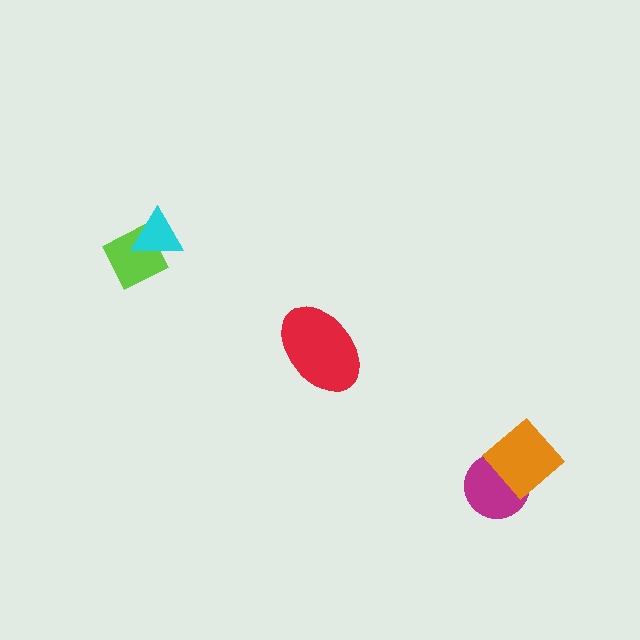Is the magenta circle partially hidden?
Yes, it is partially covered by another shape.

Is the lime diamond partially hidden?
Yes, it is partially covered by another shape.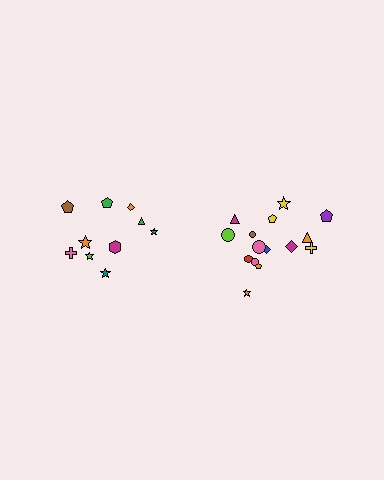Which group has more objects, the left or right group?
The right group.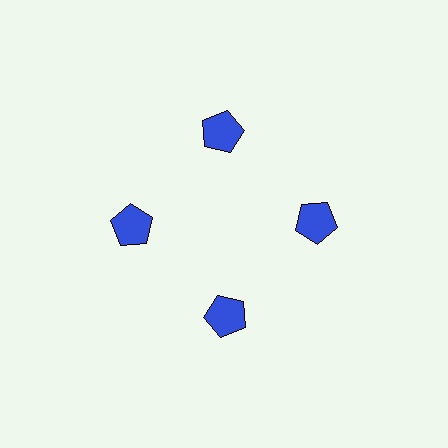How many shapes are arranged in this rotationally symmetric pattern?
There are 4 shapes, arranged in 4 groups of 1.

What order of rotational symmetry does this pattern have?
This pattern has 4-fold rotational symmetry.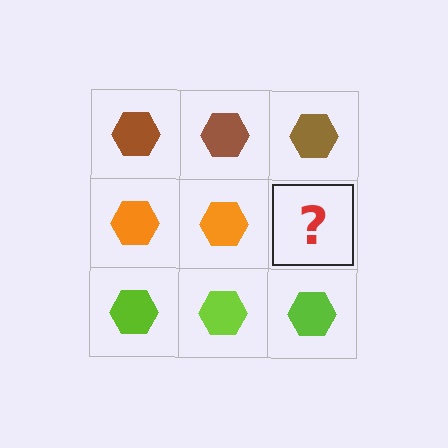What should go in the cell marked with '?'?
The missing cell should contain an orange hexagon.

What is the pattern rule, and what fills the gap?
The rule is that each row has a consistent color. The gap should be filled with an orange hexagon.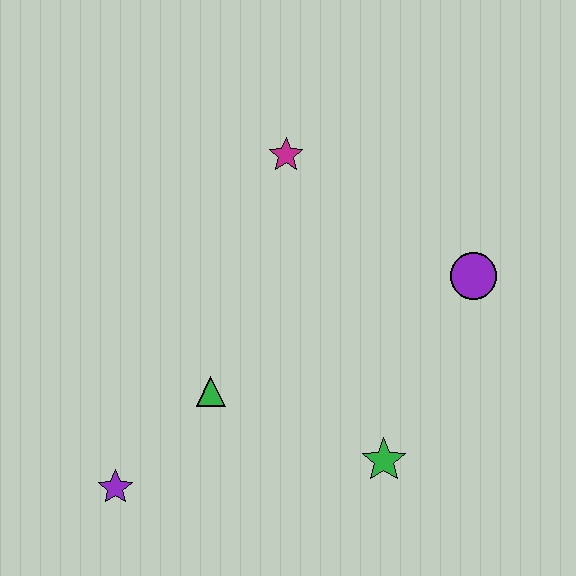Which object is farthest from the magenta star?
The purple star is farthest from the magenta star.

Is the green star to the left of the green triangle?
No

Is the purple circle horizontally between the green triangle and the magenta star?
No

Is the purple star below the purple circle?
Yes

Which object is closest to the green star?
The green triangle is closest to the green star.